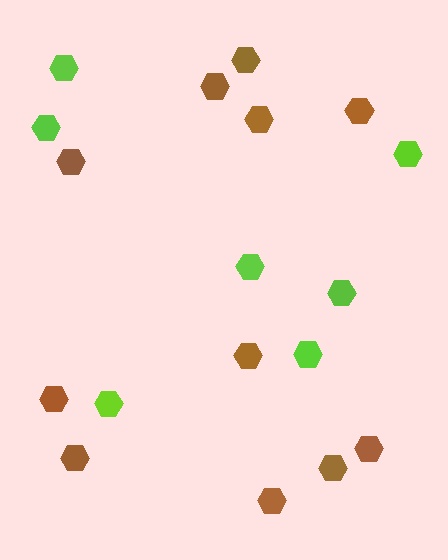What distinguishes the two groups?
There are 2 groups: one group of lime hexagons (7) and one group of brown hexagons (11).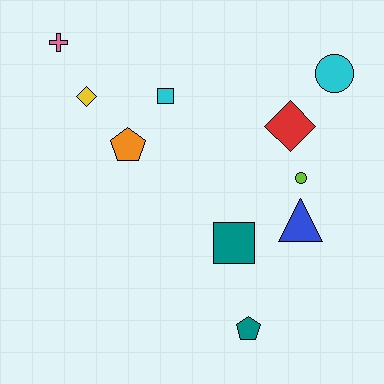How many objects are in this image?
There are 10 objects.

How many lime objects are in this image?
There is 1 lime object.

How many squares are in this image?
There are 2 squares.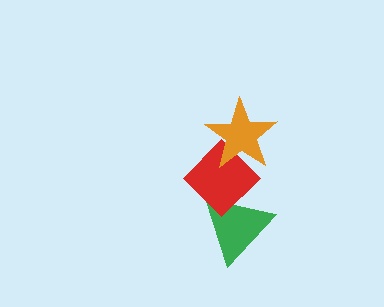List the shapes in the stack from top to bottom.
From top to bottom: the orange star, the red diamond, the green triangle.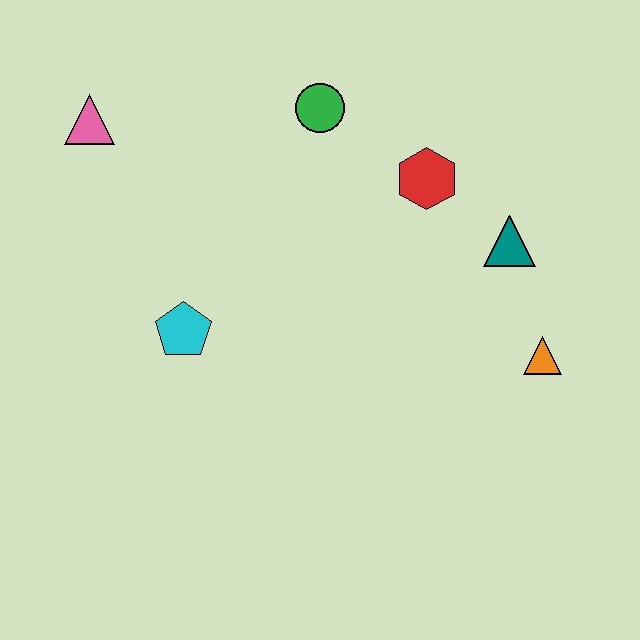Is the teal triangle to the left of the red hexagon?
No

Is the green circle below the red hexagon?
No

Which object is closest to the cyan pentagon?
The pink triangle is closest to the cyan pentagon.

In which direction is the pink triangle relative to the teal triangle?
The pink triangle is to the left of the teal triangle.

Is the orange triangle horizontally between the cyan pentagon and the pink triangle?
No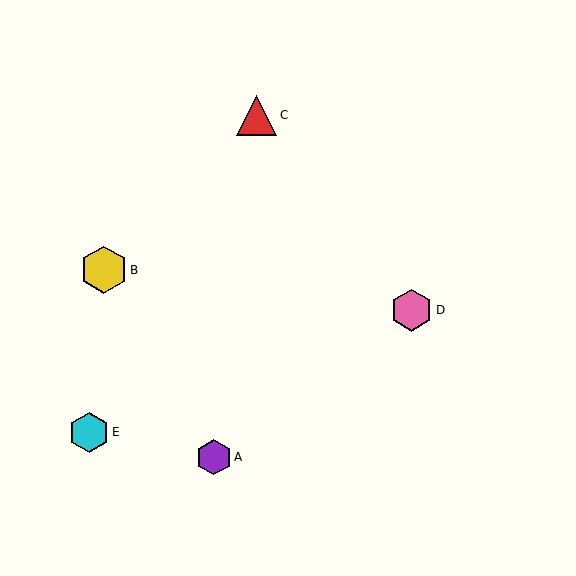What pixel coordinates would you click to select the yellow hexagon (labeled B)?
Click at (104, 270) to select the yellow hexagon B.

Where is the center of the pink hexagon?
The center of the pink hexagon is at (412, 310).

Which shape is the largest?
The yellow hexagon (labeled B) is the largest.